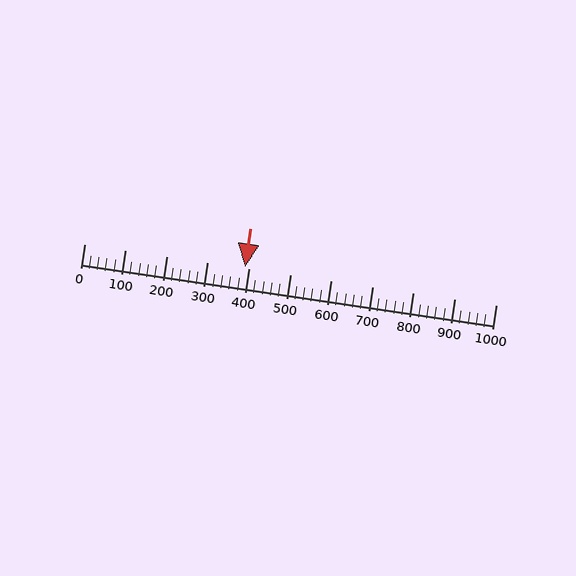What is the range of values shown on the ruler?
The ruler shows values from 0 to 1000.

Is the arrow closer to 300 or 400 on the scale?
The arrow is closer to 400.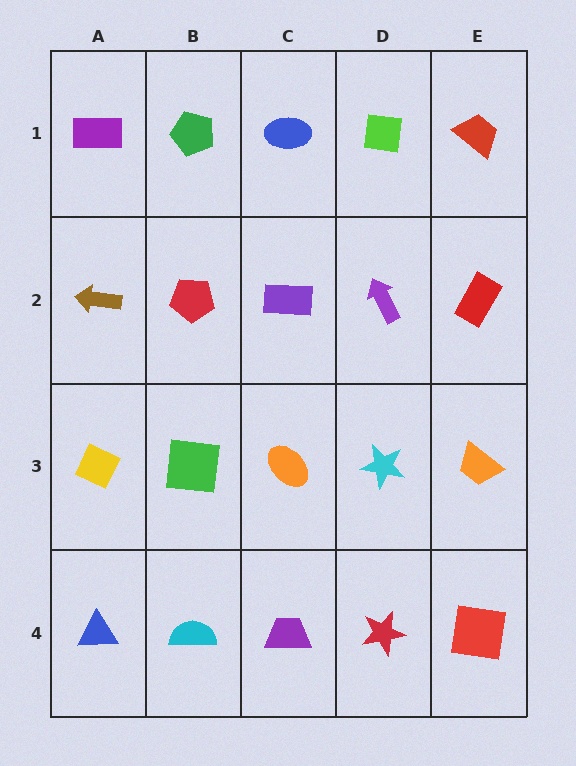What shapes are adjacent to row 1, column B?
A red pentagon (row 2, column B), a purple rectangle (row 1, column A), a blue ellipse (row 1, column C).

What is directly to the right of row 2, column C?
A purple arrow.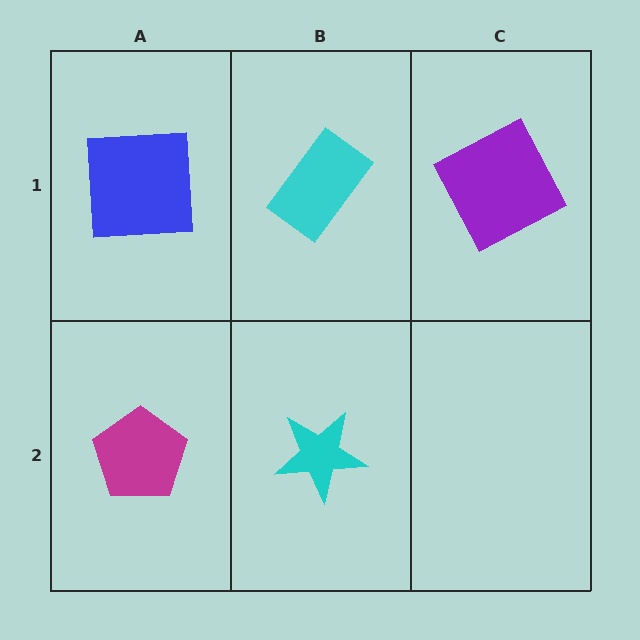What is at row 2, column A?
A magenta pentagon.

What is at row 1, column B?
A cyan rectangle.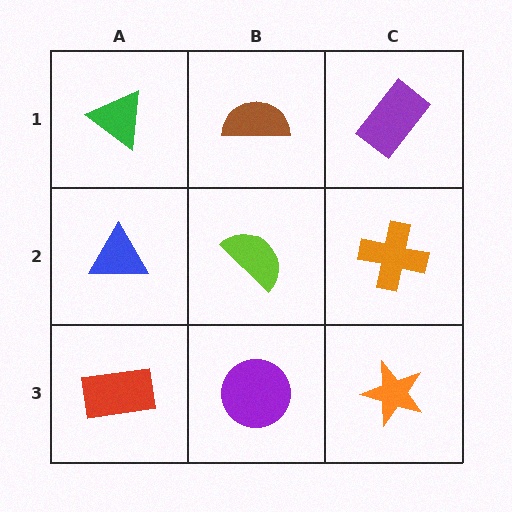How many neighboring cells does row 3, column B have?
3.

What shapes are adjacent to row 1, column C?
An orange cross (row 2, column C), a brown semicircle (row 1, column B).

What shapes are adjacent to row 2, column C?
A purple rectangle (row 1, column C), an orange star (row 3, column C), a lime semicircle (row 2, column B).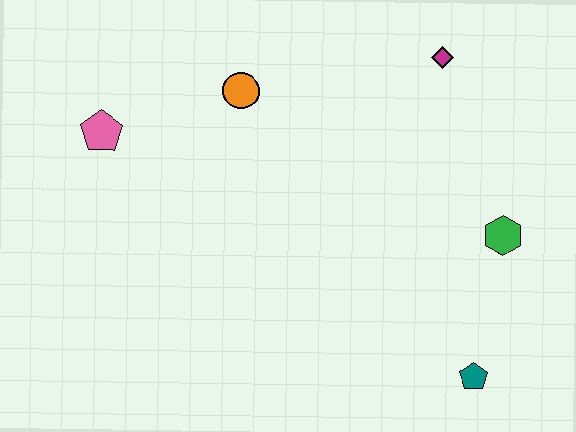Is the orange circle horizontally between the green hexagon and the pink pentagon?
Yes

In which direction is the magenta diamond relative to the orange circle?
The magenta diamond is to the right of the orange circle.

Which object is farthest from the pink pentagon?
The teal pentagon is farthest from the pink pentagon.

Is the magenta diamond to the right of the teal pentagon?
No